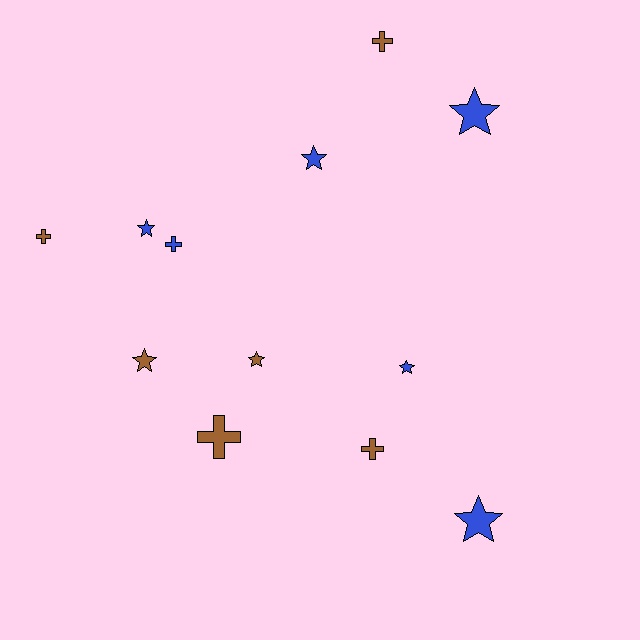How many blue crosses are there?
There is 1 blue cross.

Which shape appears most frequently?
Star, with 7 objects.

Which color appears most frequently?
Blue, with 6 objects.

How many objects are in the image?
There are 12 objects.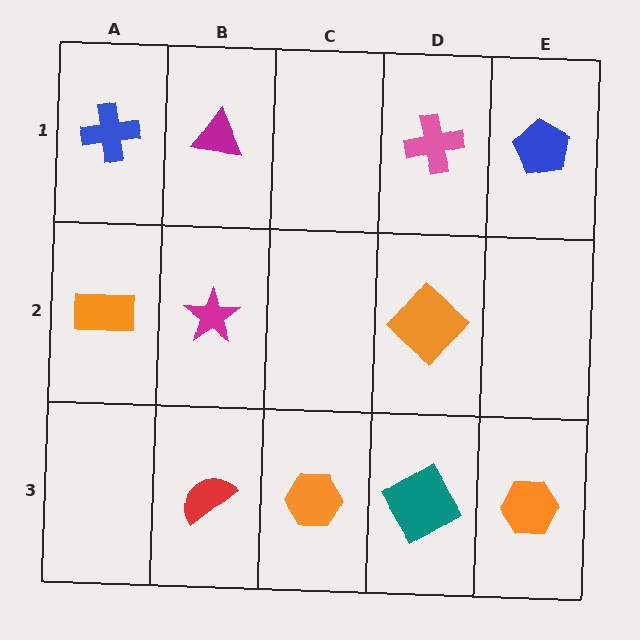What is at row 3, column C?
An orange hexagon.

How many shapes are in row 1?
4 shapes.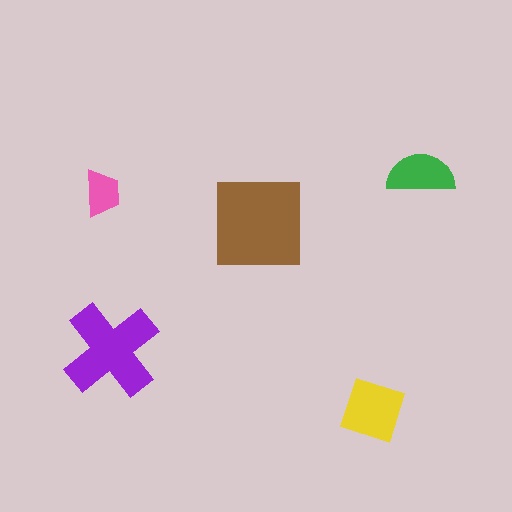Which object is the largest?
The brown square.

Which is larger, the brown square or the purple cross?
The brown square.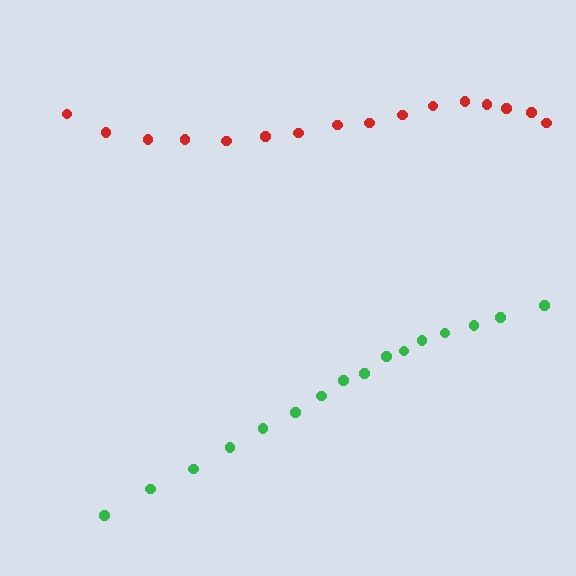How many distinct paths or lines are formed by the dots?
There are 2 distinct paths.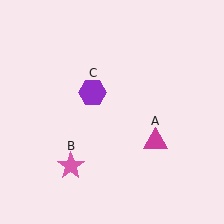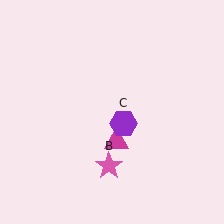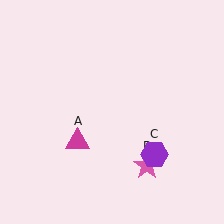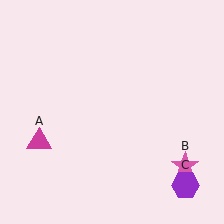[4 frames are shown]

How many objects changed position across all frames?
3 objects changed position: magenta triangle (object A), pink star (object B), purple hexagon (object C).